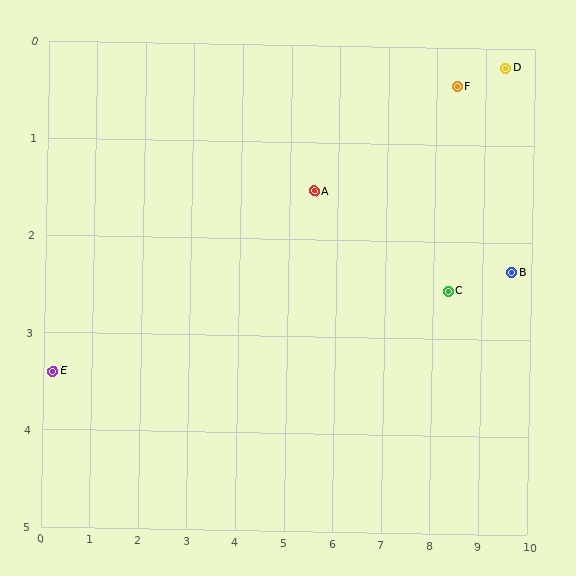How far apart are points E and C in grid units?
Points E and C are about 8.1 grid units apart.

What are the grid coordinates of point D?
Point D is at approximately (9.4, 0.2).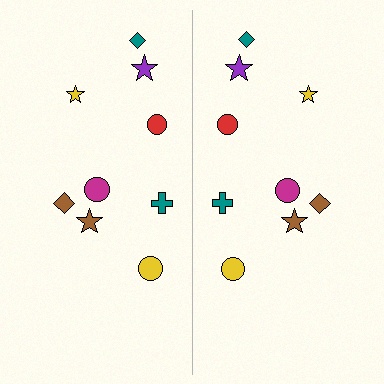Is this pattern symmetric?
Yes, this pattern has bilateral (reflection) symmetry.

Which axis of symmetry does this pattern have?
The pattern has a vertical axis of symmetry running through the center of the image.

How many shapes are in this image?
There are 18 shapes in this image.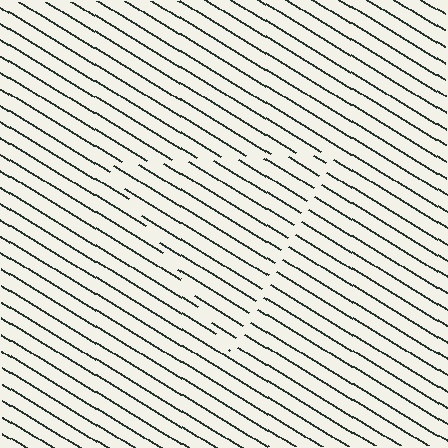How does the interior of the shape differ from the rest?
The interior of the shape contains the same grating, shifted by half a period — the contour is defined by the phase discontinuity where line-ends from the inner and outer gratings abut.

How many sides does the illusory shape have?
3 sides — the line-ends trace a triangle.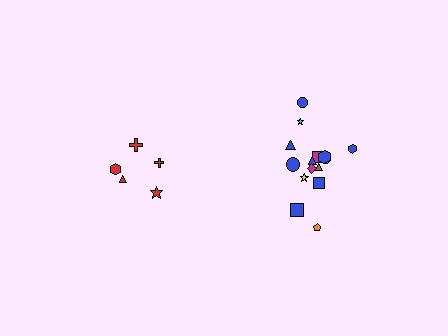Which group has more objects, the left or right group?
The right group.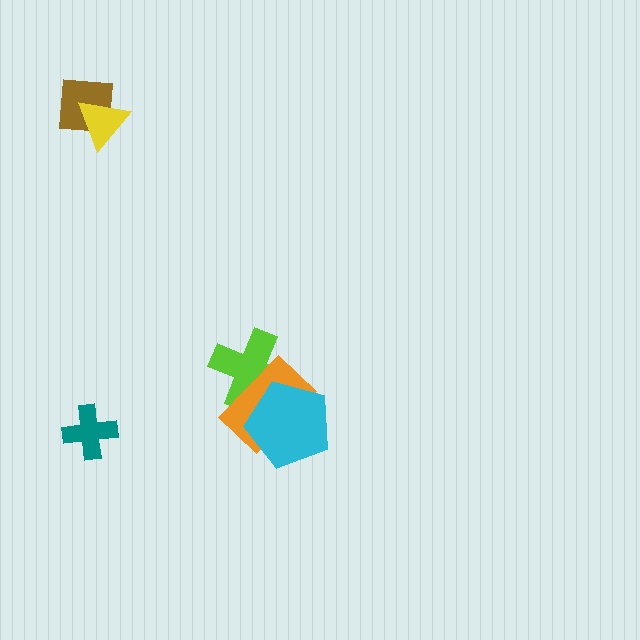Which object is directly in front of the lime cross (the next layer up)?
The orange rectangle is directly in front of the lime cross.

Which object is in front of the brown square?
The yellow triangle is in front of the brown square.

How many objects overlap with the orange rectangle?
2 objects overlap with the orange rectangle.